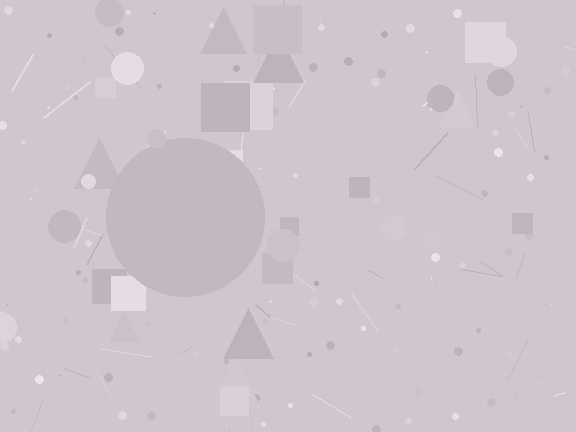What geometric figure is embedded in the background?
A circle is embedded in the background.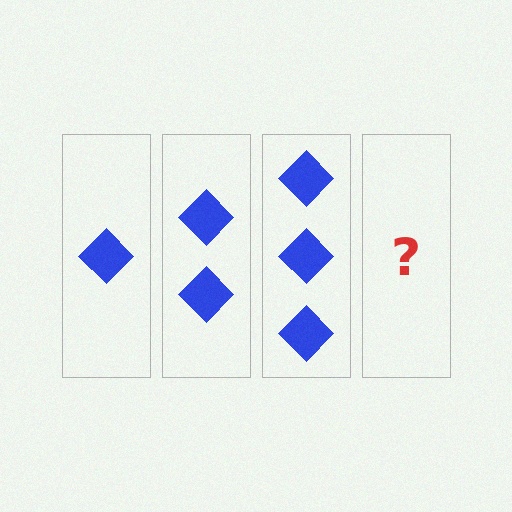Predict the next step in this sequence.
The next step is 4 diamonds.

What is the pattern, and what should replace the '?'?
The pattern is that each step adds one more diamond. The '?' should be 4 diamonds.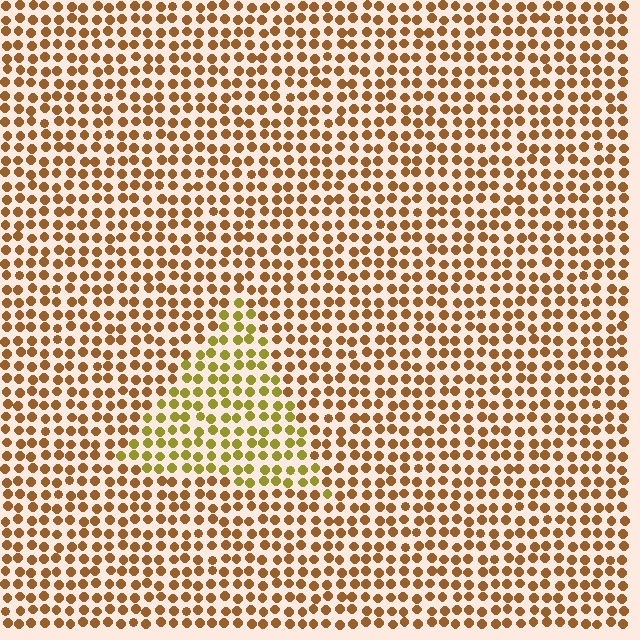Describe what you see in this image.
The image is filled with small brown elements in a uniform arrangement. A triangle-shaped region is visible where the elements are tinted to a slightly different hue, forming a subtle color boundary.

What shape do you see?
I see a triangle.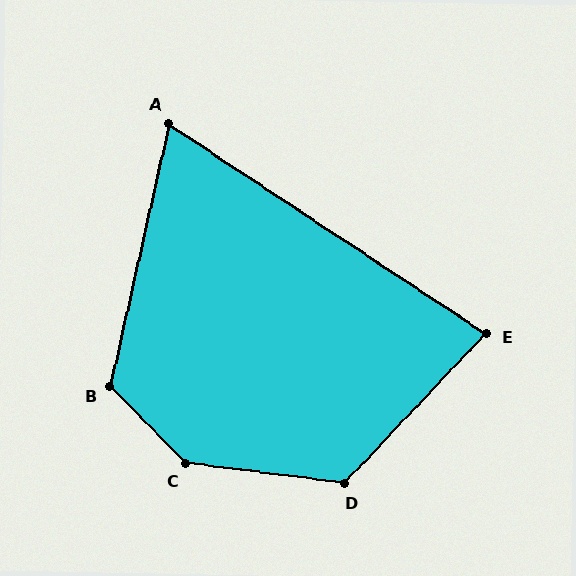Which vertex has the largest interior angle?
C, at approximately 141 degrees.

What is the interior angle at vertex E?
Approximately 80 degrees (acute).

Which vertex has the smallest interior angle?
A, at approximately 69 degrees.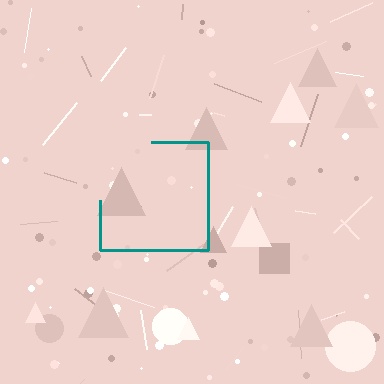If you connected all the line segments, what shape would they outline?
They would outline a square.